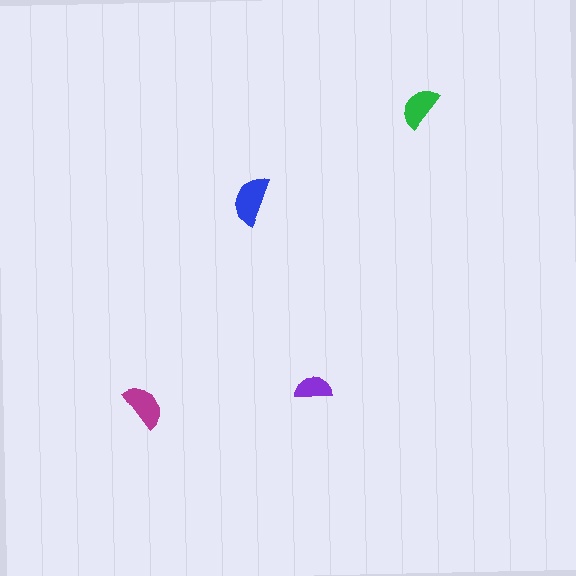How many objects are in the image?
There are 4 objects in the image.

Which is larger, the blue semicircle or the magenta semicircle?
The blue one.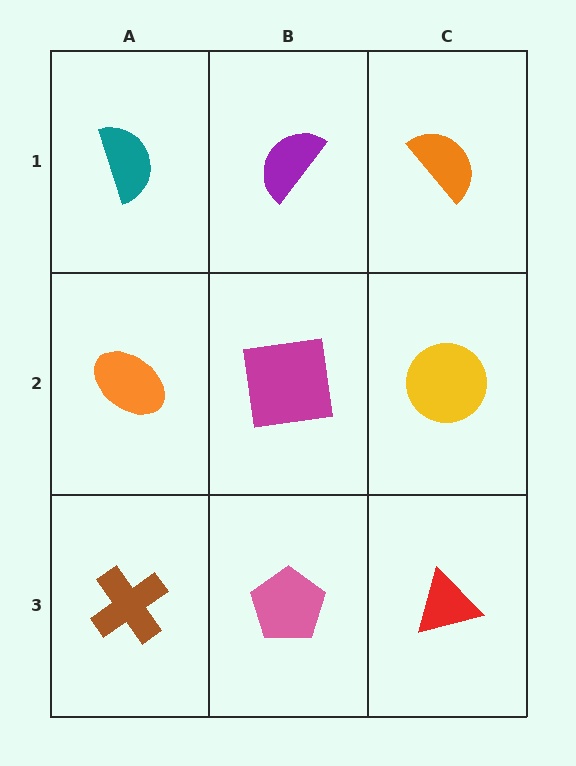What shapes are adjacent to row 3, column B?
A magenta square (row 2, column B), a brown cross (row 3, column A), a red triangle (row 3, column C).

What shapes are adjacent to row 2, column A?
A teal semicircle (row 1, column A), a brown cross (row 3, column A), a magenta square (row 2, column B).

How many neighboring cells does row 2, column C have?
3.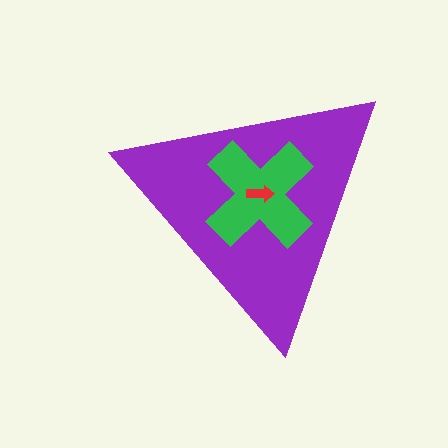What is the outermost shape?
The purple triangle.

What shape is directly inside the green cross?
The red arrow.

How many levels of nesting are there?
3.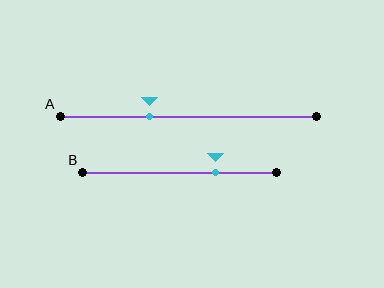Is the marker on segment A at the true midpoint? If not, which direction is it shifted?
No, the marker on segment A is shifted to the left by about 15% of the segment length.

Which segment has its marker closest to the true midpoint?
Segment A has its marker closest to the true midpoint.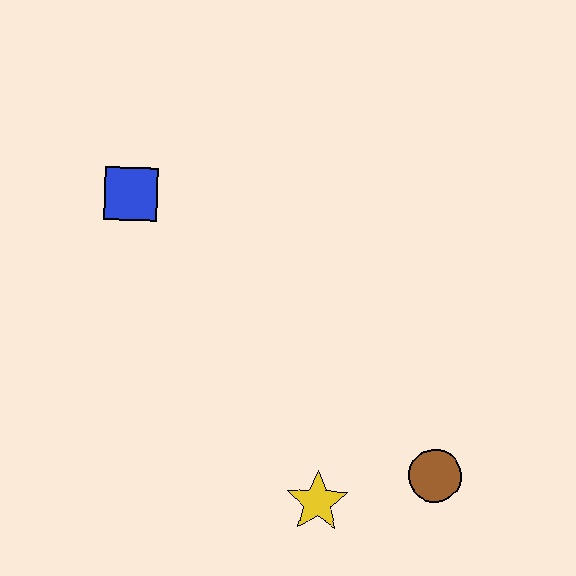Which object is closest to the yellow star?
The brown circle is closest to the yellow star.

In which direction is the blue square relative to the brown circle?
The blue square is to the left of the brown circle.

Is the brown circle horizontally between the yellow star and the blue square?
No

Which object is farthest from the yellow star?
The blue square is farthest from the yellow star.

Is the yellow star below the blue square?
Yes